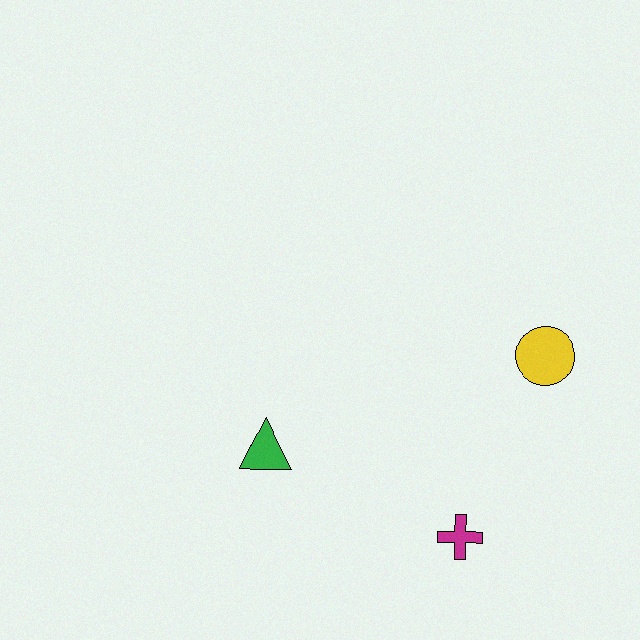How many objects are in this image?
There are 3 objects.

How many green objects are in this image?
There is 1 green object.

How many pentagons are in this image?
There are no pentagons.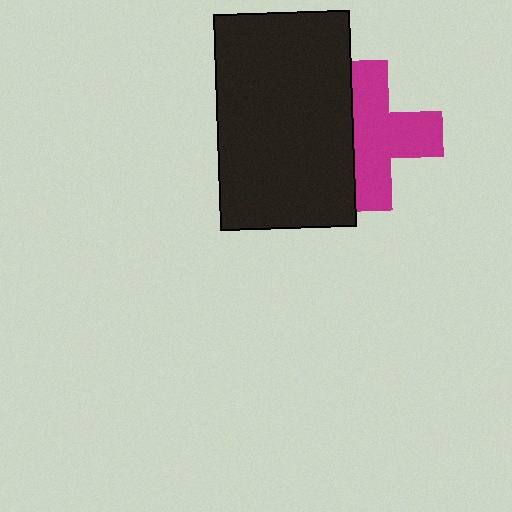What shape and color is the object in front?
The object in front is a black rectangle.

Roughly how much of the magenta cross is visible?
Most of it is visible (roughly 67%).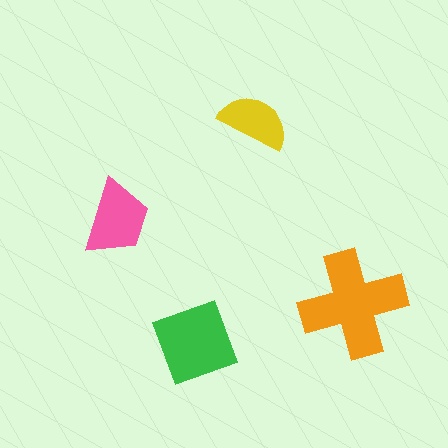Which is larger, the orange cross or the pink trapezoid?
The orange cross.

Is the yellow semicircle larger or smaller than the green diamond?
Smaller.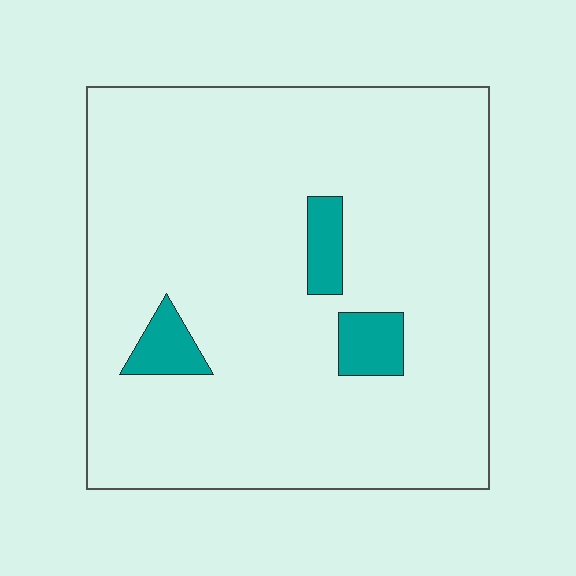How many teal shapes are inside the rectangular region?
3.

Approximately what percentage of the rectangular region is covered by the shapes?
Approximately 5%.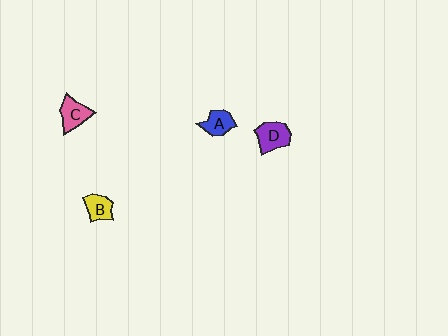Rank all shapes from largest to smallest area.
From largest to smallest: D (purple), C (pink), A (blue), B (yellow).